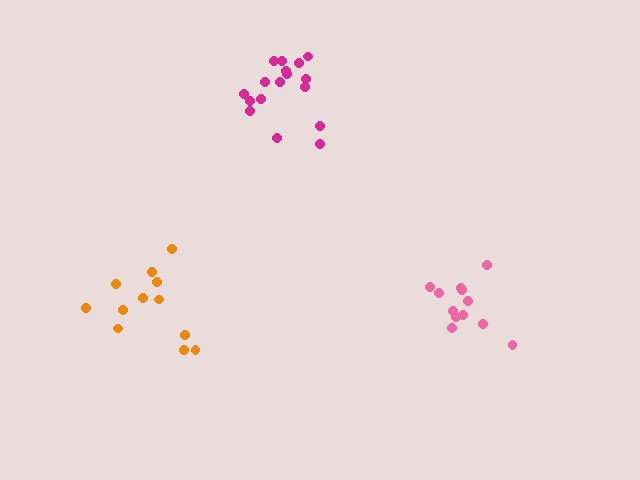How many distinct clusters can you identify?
There are 3 distinct clusters.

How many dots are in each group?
Group 1: 12 dots, Group 2: 12 dots, Group 3: 17 dots (41 total).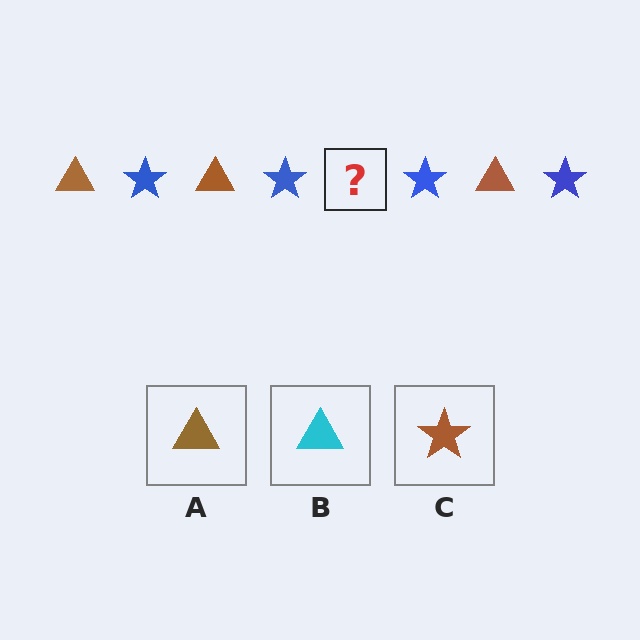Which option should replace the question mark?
Option A.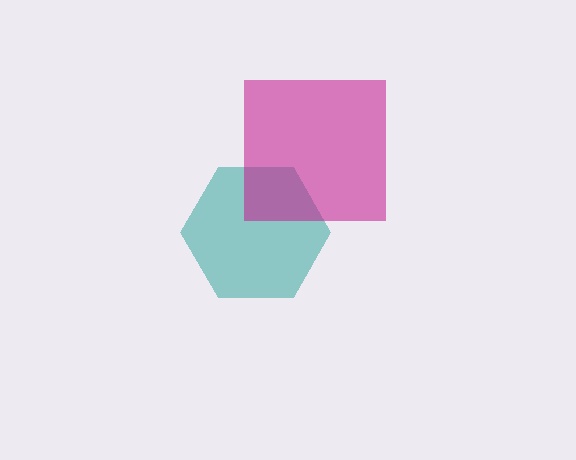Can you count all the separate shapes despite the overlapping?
Yes, there are 2 separate shapes.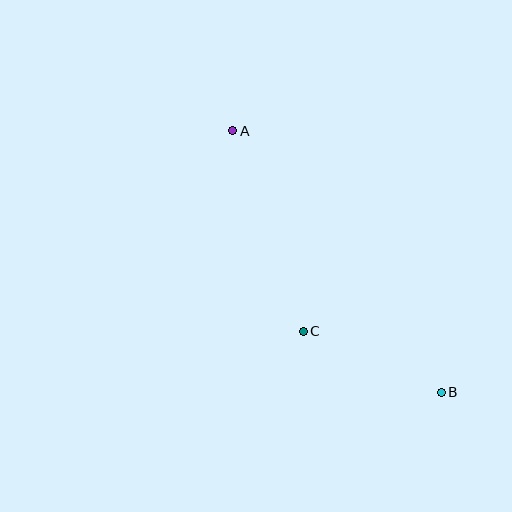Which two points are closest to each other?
Points B and C are closest to each other.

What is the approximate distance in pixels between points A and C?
The distance between A and C is approximately 213 pixels.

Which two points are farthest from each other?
Points A and B are farthest from each other.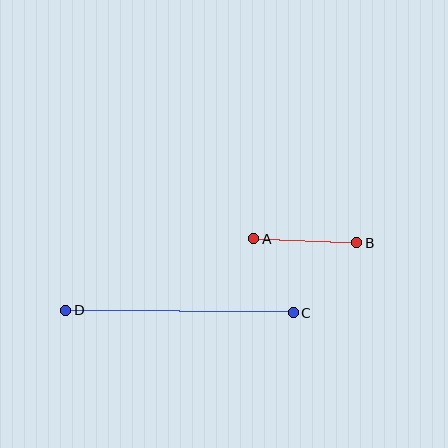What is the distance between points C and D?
The distance is approximately 227 pixels.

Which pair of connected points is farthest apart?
Points C and D are farthest apart.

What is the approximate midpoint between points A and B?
The midpoint is at approximately (305, 241) pixels.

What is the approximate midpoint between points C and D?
The midpoint is at approximately (180, 311) pixels.